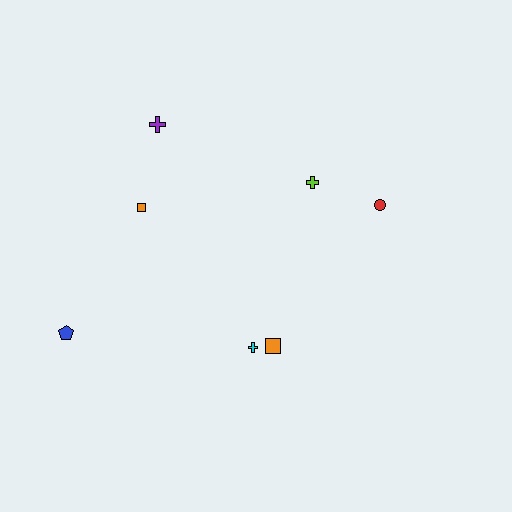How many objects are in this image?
There are 7 objects.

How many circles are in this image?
There is 1 circle.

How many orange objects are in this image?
There are 2 orange objects.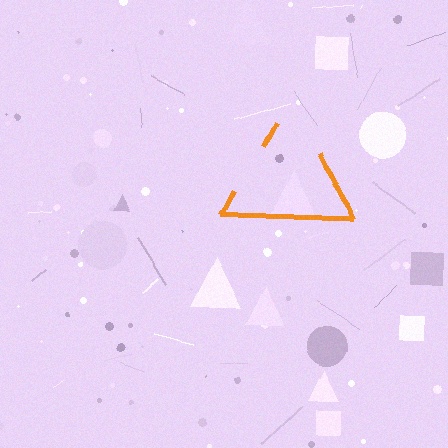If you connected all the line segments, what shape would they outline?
They would outline a triangle.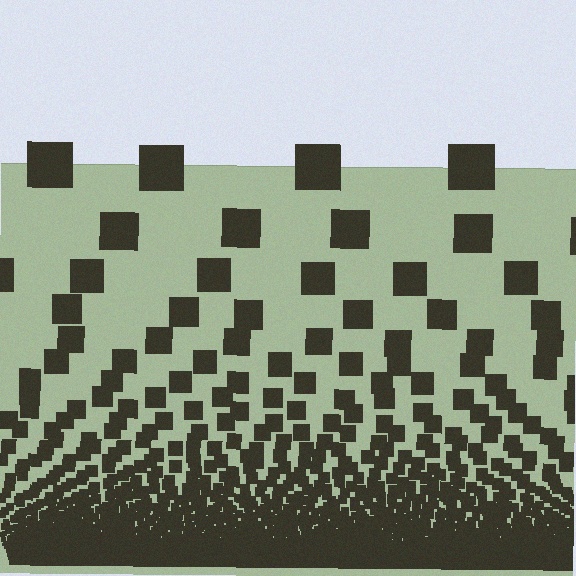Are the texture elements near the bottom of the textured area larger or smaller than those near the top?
Smaller. The gradient is inverted — elements near the bottom are smaller and denser.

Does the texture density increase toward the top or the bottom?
Density increases toward the bottom.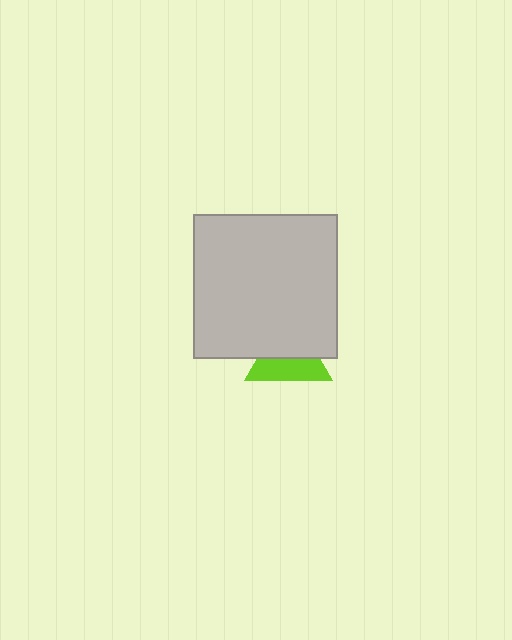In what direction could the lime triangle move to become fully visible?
The lime triangle could move down. That would shift it out from behind the light gray square entirely.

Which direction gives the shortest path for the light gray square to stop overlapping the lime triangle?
Moving up gives the shortest separation.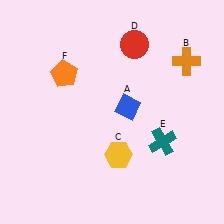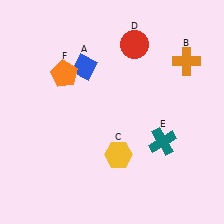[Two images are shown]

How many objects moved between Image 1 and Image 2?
1 object moved between the two images.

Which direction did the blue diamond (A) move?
The blue diamond (A) moved left.